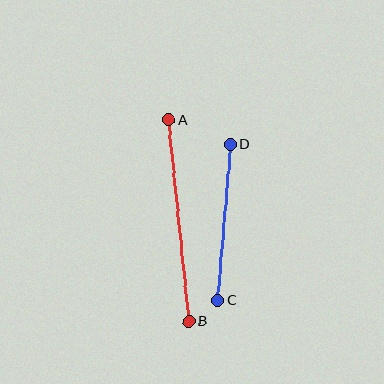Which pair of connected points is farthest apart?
Points A and B are farthest apart.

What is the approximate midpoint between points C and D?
The midpoint is at approximately (224, 222) pixels.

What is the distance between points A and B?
The distance is approximately 203 pixels.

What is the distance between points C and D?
The distance is approximately 156 pixels.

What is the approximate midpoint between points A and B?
The midpoint is at approximately (179, 220) pixels.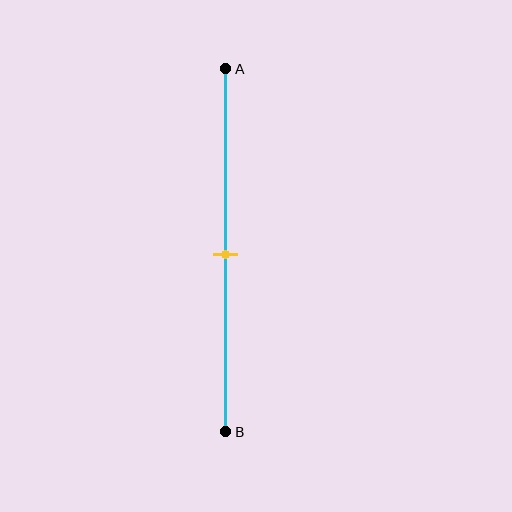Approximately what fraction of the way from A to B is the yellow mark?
The yellow mark is approximately 50% of the way from A to B.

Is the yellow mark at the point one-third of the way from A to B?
No, the mark is at about 50% from A, not at the 33% one-third point.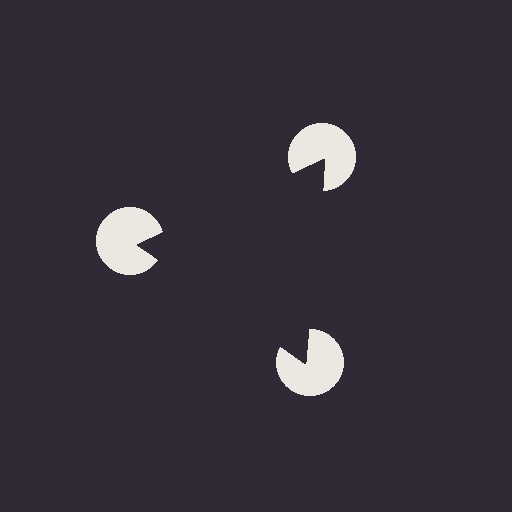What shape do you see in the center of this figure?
An illusory triangle — its edges are inferred from the aligned wedge cuts in the pac-man discs, not physically drawn.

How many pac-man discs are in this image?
There are 3 — one at each vertex of the illusory triangle.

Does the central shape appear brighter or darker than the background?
It typically appears slightly darker than the background, even though no actual brightness change is drawn.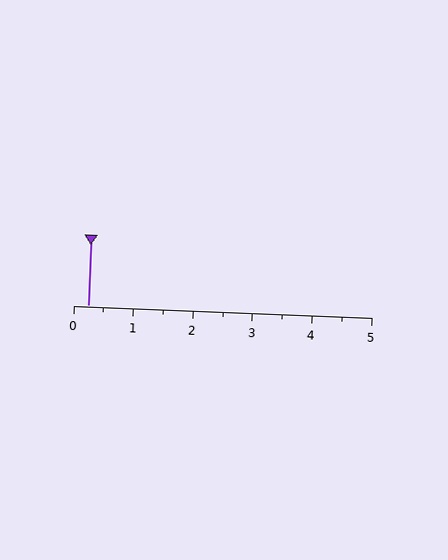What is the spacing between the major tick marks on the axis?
The major ticks are spaced 1 apart.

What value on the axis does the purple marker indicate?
The marker indicates approximately 0.2.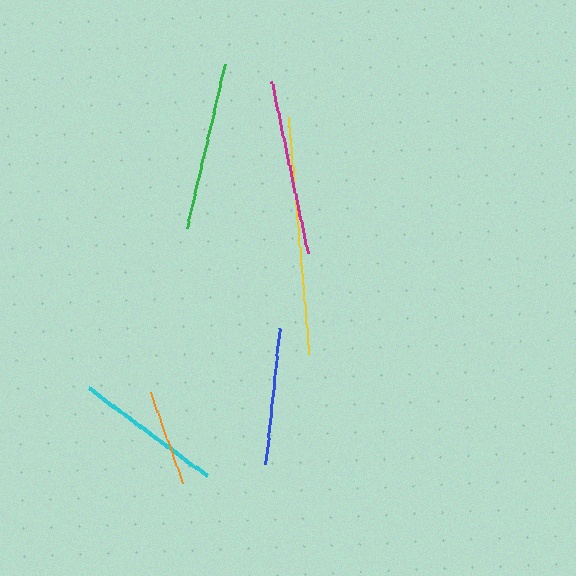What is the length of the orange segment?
The orange segment is approximately 96 pixels long.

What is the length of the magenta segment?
The magenta segment is approximately 176 pixels long.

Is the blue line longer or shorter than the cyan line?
The cyan line is longer than the blue line.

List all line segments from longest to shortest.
From longest to shortest: yellow, magenta, green, cyan, blue, orange.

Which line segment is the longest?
The yellow line is the longest at approximately 238 pixels.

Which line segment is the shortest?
The orange line is the shortest at approximately 96 pixels.